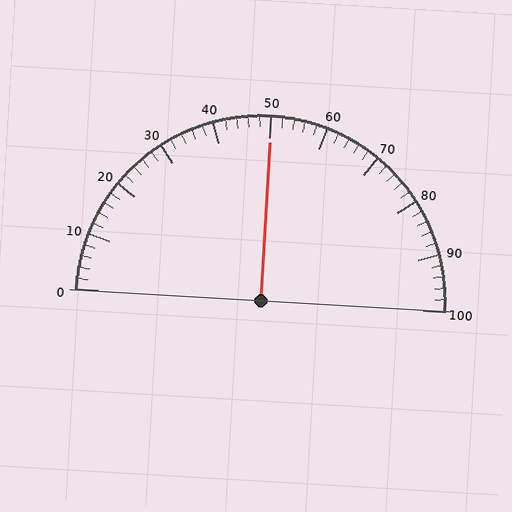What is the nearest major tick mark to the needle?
The nearest major tick mark is 50.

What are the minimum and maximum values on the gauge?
The gauge ranges from 0 to 100.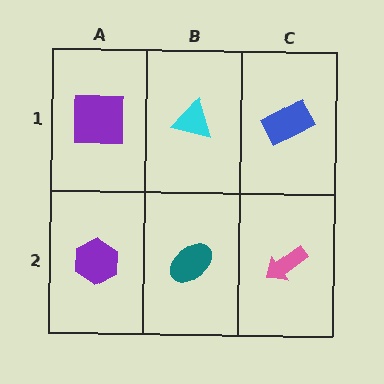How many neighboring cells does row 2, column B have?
3.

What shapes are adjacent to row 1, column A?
A purple hexagon (row 2, column A), a cyan triangle (row 1, column B).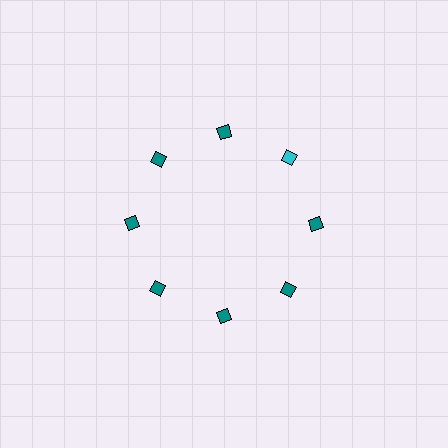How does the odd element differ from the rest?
It has a different color: cyan instead of teal.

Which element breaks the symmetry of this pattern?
The cyan diamond at roughly the 2 o'clock position breaks the symmetry. All other shapes are teal diamonds.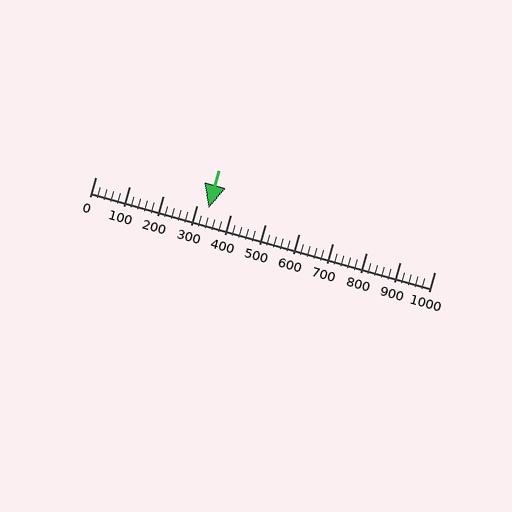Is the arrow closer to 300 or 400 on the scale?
The arrow is closer to 300.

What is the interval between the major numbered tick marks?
The major tick marks are spaced 100 units apart.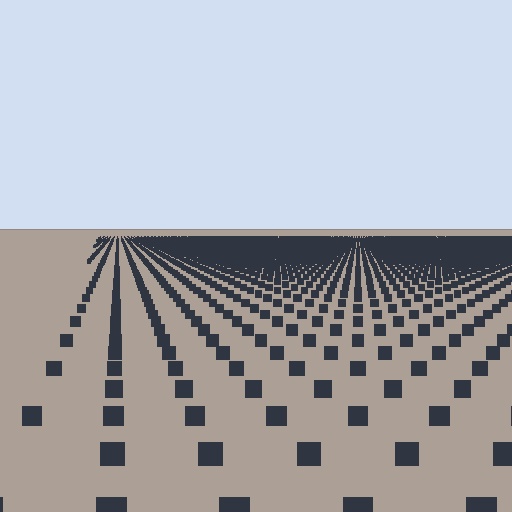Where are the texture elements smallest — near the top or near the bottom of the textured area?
Near the top.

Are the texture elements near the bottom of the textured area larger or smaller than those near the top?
Larger. Near the bottom, elements are closer to the viewer and appear at a bigger on-screen size.